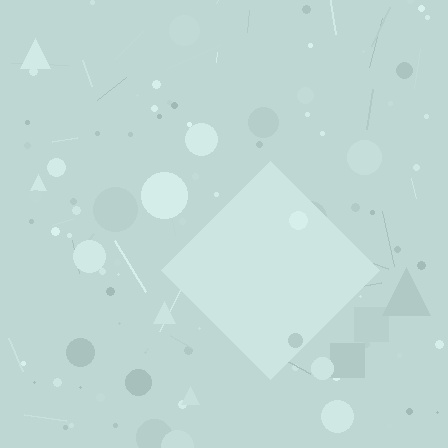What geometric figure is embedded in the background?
A diamond is embedded in the background.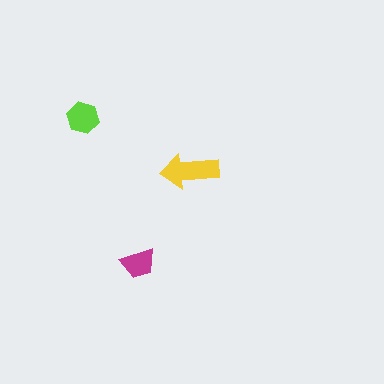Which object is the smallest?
The magenta trapezoid.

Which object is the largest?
The yellow arrow.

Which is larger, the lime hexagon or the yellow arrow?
The yellow arrow.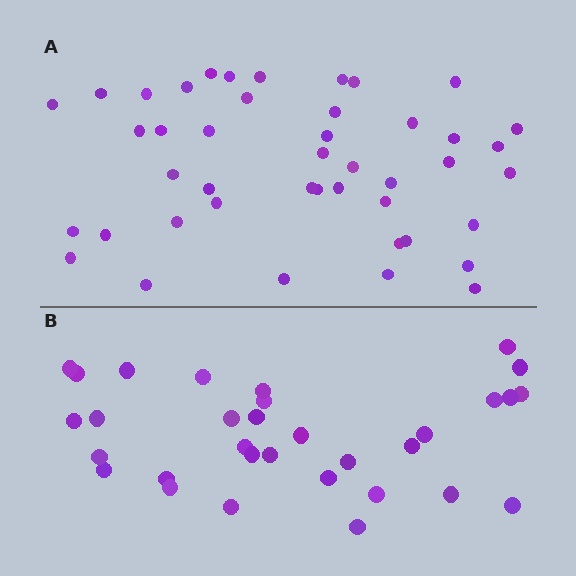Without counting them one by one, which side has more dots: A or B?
Region A (the top region) has more dots.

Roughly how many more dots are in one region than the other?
Region A has roughly 12 or so more dots than region B.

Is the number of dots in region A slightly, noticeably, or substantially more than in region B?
Region A has noticeably more, but not dramatically so. The ratio is roughly 1.4 to 1.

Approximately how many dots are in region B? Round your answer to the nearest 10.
About 30 dots. (The exact count is 32, which rounds to 30.)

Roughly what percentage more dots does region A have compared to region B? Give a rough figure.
About 40% more.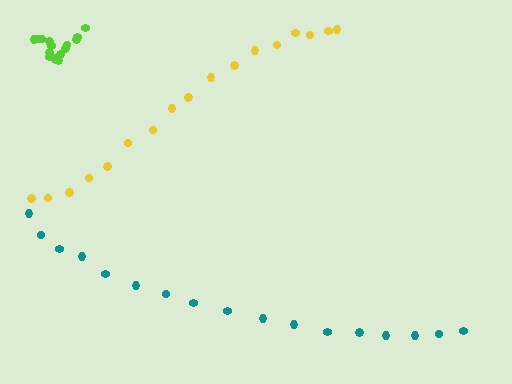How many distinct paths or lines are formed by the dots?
There are 3 distinct paths.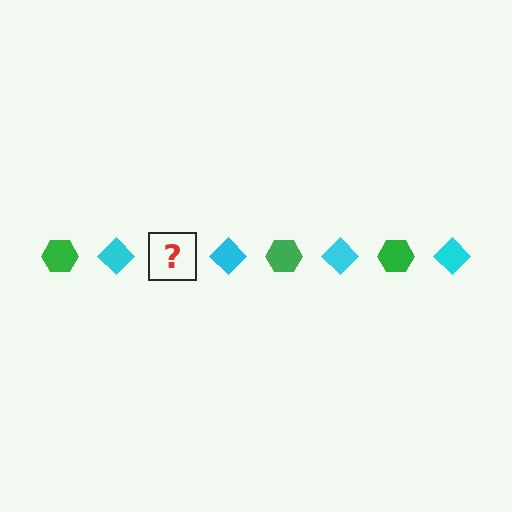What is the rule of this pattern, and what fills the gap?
The rule is that the pattern alternates between green hexagon and cyan diamond. The gap should be filled with a green hexagon.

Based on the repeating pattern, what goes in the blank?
The blank should be a green hexagon.